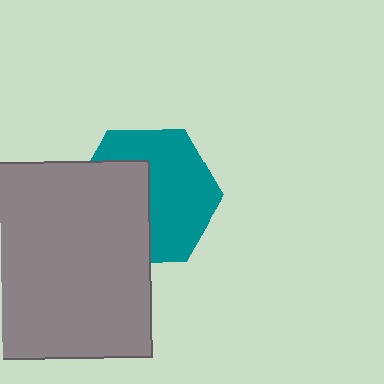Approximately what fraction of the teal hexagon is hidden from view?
Roughly 42% of the teal hexagon is hidden behind the gray square.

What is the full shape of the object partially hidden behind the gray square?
The partially hidden object is a teal hexagon.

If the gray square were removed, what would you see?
You would see the complete teal hexagon.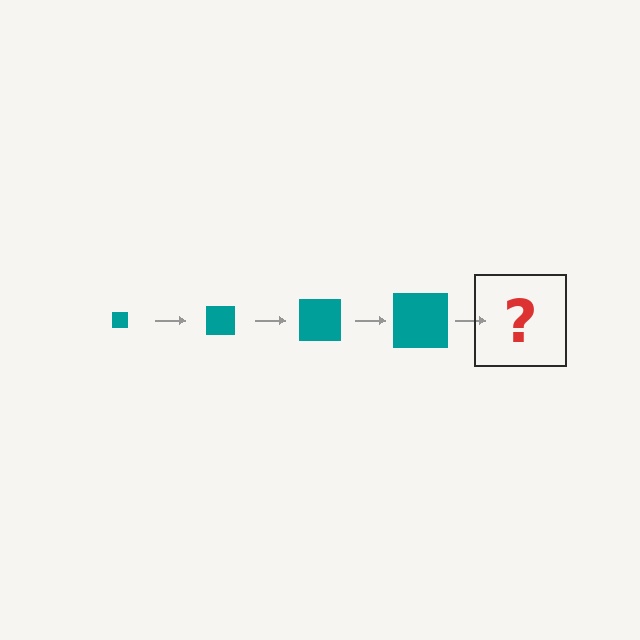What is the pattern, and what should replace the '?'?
The pattern is that the square gets progressively larger each step. The '?' should be a teal square, larger than the previous one.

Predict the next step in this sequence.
The next step is a teal square, larger than the previous one.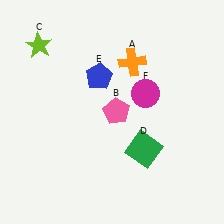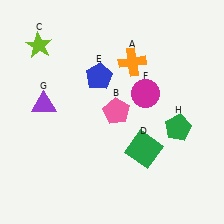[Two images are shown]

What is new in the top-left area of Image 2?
A purple triangle (G) was added in the top-left area of Image 2.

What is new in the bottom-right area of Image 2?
A green pentagon (H) was added in the bottom-right area of Image 2.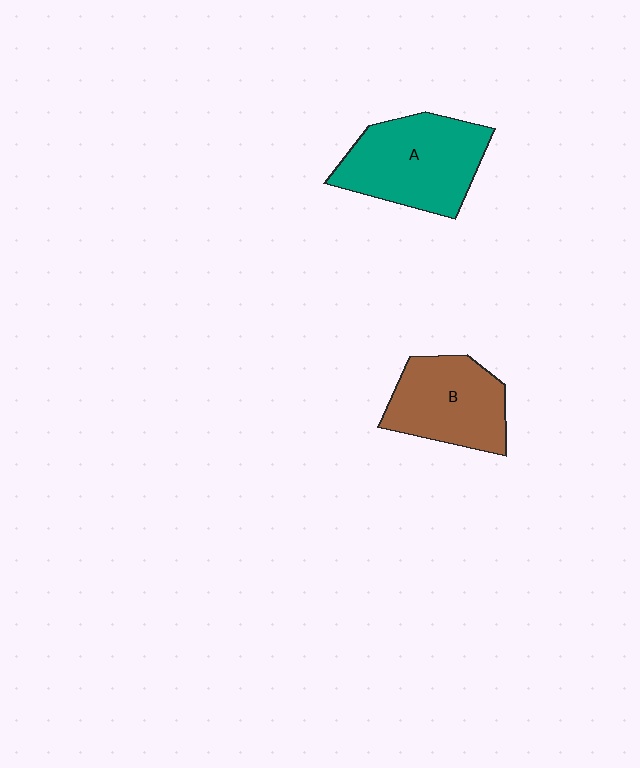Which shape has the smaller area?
Shape B (brown).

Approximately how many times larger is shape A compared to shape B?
Approximately 1.2 times.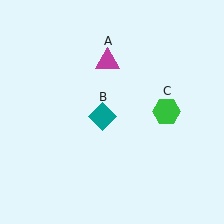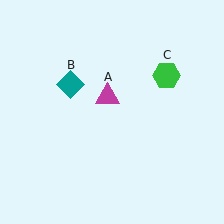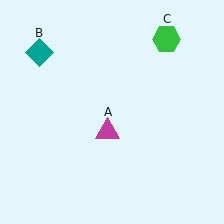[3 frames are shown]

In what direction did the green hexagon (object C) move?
The green hexagon (object C) moved up.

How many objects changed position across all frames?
3 objects changed position: magenta triangle (object A), teal diamond (object B), green hexagon (object C).